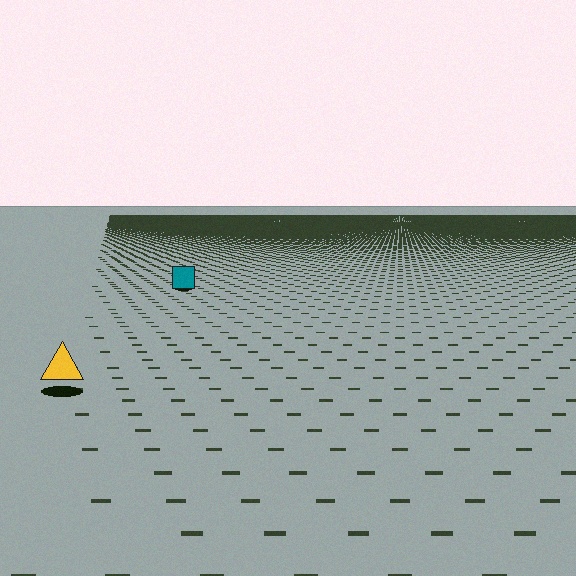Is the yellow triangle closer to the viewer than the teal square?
Yes. The yellow triangle is closer — you can tell from the texture gradient: the ground texture is coarser near it.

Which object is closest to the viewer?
The yellow triangle is closest. The texture marks near it are larger and more spread out.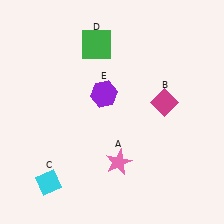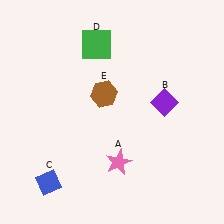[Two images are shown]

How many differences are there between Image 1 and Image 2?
There are 3 differences between the two images.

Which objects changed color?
B changed from magenta to purple. C changed from cyan to blue. E changed from purple to brown.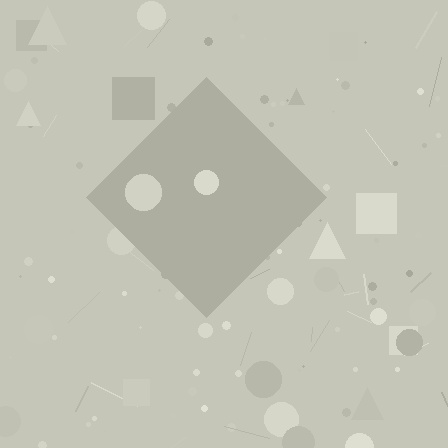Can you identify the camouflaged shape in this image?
The camouflaged shape is a diamond.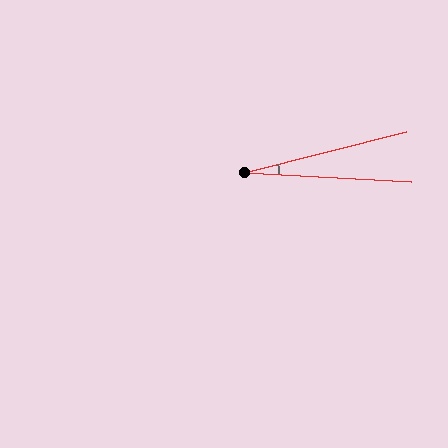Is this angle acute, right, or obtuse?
It is acute.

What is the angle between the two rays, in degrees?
Approximately 17 degrees.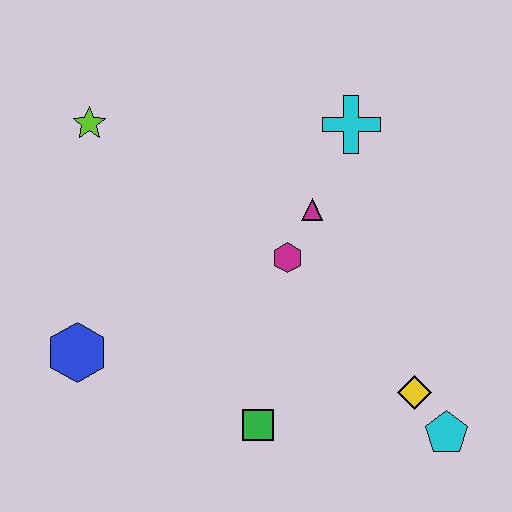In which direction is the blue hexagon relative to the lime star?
The blue hexagon is below the lime star.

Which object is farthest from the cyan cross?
The blue hexagon is farthest from the cyan cross.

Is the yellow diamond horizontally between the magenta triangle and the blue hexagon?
No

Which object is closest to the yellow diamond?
The cyan pentagon is closest to the yellow diamond.